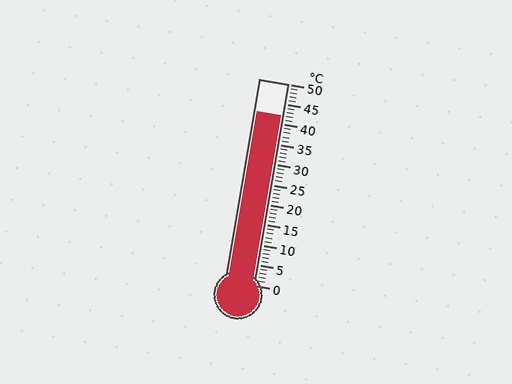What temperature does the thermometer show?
The thermometer shows approximately 42°C.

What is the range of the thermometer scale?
The thermometer scale ranges from 0°C to 50°C.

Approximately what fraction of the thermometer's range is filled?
The thermometer is filled to approximately 85% of its range.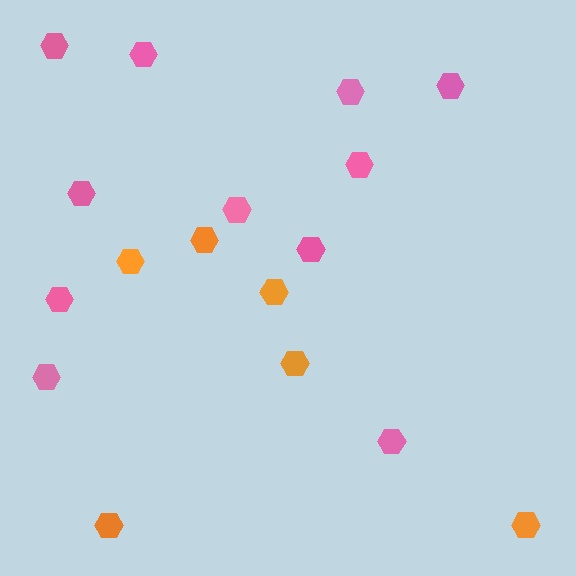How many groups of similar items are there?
There are 2 groups: one group of pink hexagons (11) and one group of orange hexagons (6).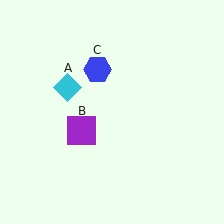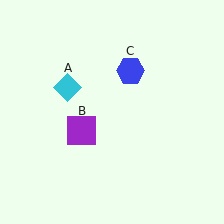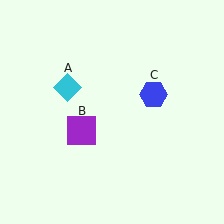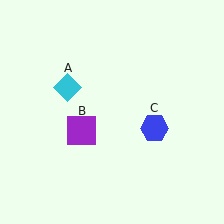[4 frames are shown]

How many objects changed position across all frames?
1 object changed position: blue hexagon (object C).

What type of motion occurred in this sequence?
The blue hexagon (object C) rotated clockwise around the center of the scene.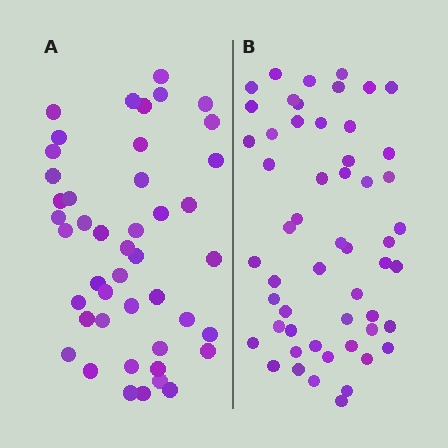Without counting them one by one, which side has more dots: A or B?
Region B (the right region) has more dots.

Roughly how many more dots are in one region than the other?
Region B has roughly 8 or so more dots than region A.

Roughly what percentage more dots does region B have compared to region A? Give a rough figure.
About 20% more.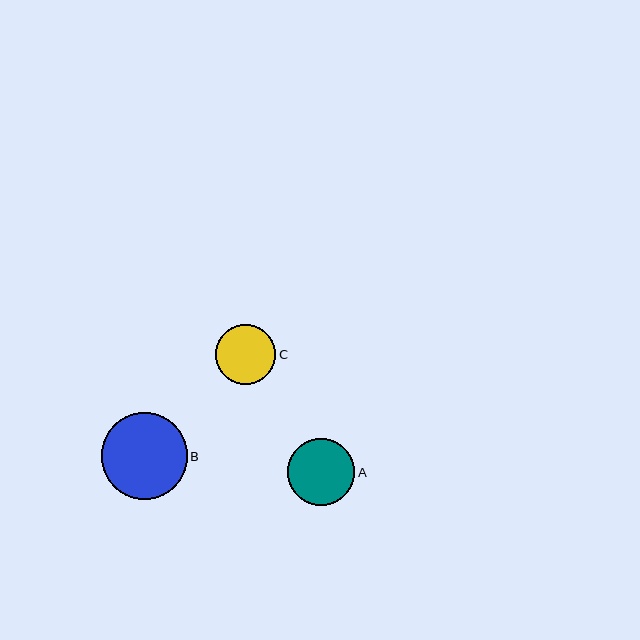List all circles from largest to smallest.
From largest to smallest: B, A, C.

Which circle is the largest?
Circle B is the largest with a size of approximately 86 pixels.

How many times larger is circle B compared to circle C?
Circle B is approximately 1.4 times the size of circle C.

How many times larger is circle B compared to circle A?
Circle B is approximately 1.3 times the size of circle A.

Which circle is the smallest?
Circle C is the smallest with a size of approximately 60 pixels.